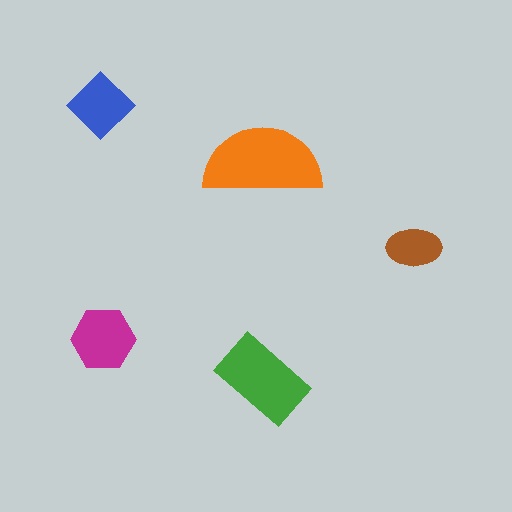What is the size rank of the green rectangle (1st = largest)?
2nd.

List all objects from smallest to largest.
The brown ellipse, the blue diamond, the magenta hexagon, the green rectangle, the orange semicircle.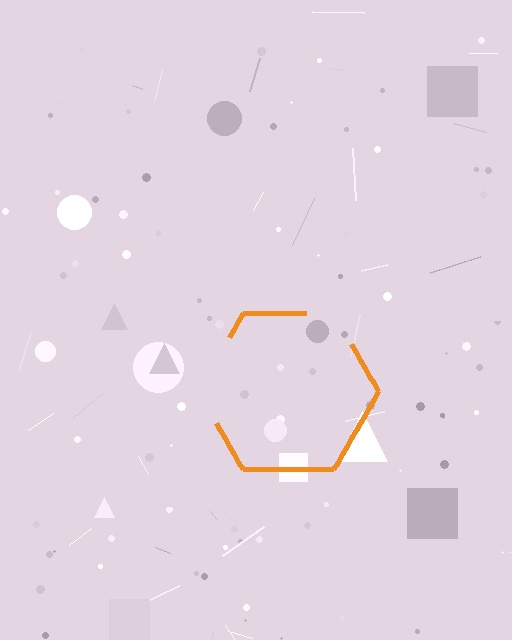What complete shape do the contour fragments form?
The contour fragments form a hexagon.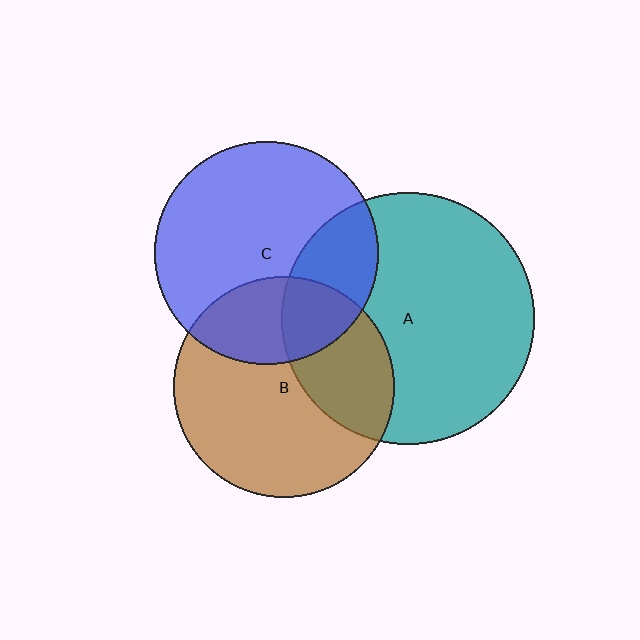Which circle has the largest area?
Circle A (teal).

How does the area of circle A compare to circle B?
Approximately 1.3 times.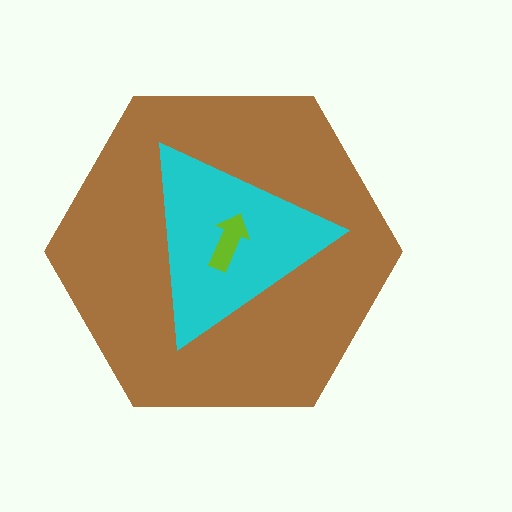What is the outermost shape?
The brown hexagon.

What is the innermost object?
The lime arrow.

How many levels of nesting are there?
3.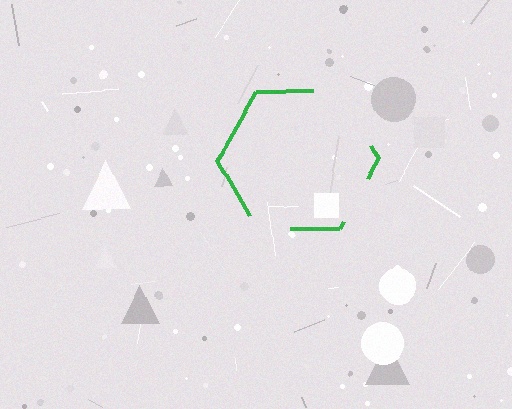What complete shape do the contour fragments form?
The contour fragments form a hexagon.